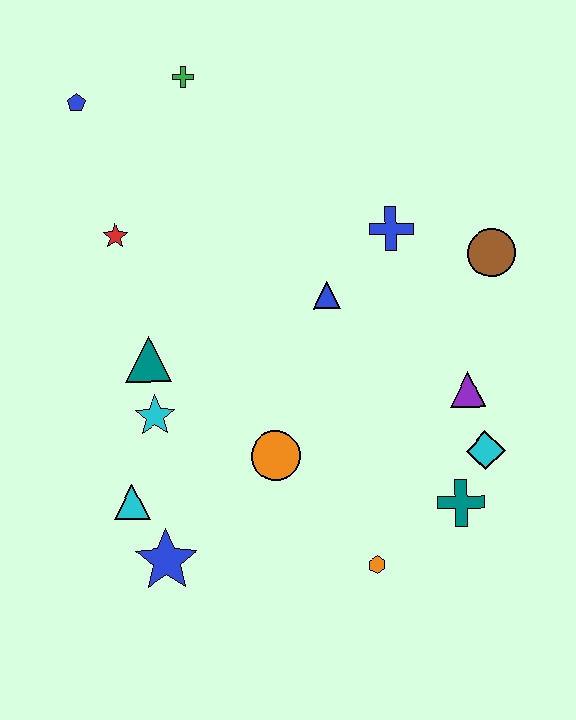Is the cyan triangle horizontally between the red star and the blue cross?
Yes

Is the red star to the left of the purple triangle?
Yes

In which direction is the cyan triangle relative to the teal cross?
The cyan triangle is to the left of the teal cross.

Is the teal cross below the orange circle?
Yes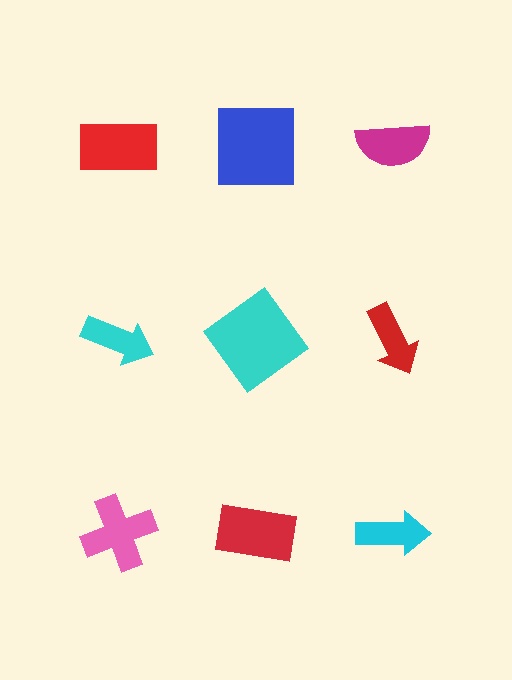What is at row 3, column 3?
A cyan arrow.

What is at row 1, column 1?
A red rectangle.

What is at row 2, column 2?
A cyan diamond.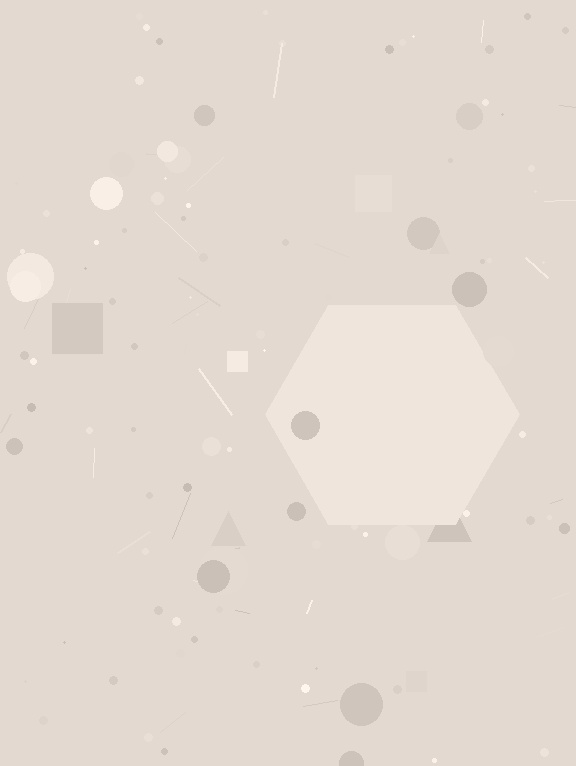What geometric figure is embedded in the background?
A hexagon is embedded in the background.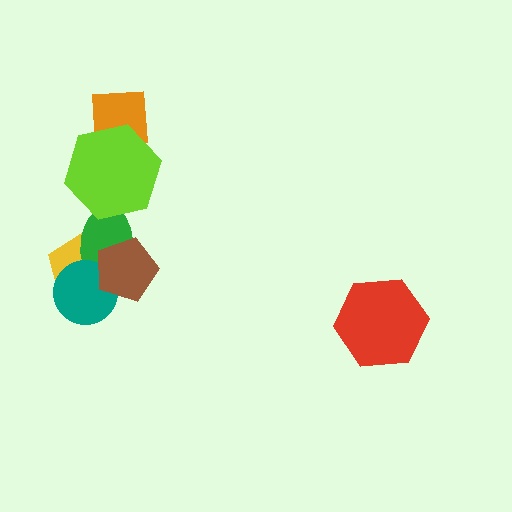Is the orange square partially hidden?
Yes, it is partially covered by another shape.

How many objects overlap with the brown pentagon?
3 objects overlap with the brown pentagon.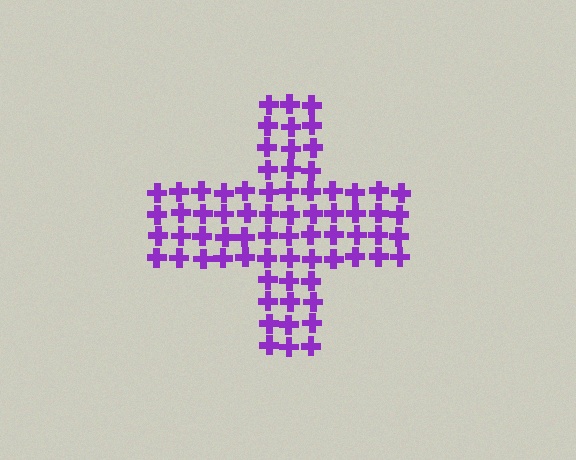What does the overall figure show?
The overall figure shows a cross.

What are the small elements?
The small elements are crosses.